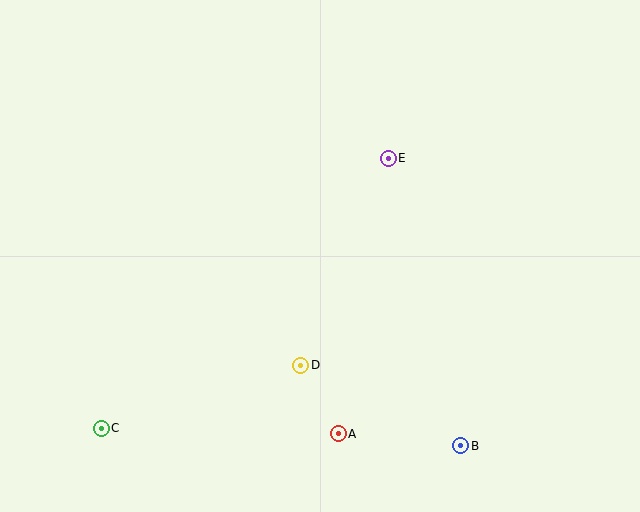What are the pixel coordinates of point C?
Point C is at (101, 428).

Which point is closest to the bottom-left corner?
Point C is closest to the bottom-left corner.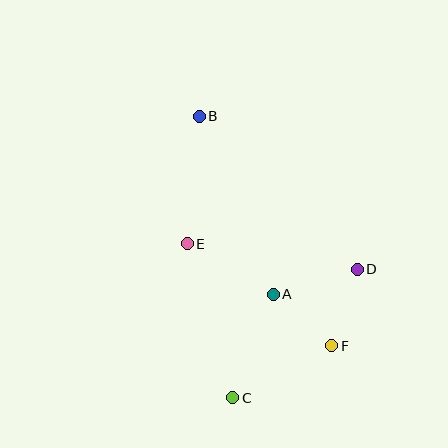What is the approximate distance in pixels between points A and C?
The distance between A and C is approximately 111 pixels.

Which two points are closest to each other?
Points A and F are closest to each other.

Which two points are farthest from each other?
Points B and C are farthest from each other.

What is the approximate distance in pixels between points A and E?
The distance between A and E is approximately 100 pixels.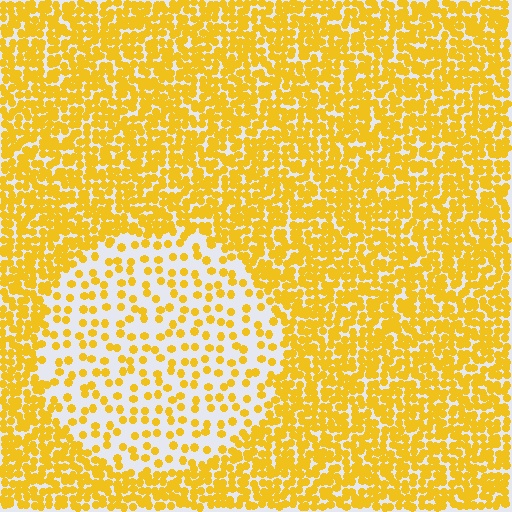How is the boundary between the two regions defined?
The boundary is defined by a change in element density (approximately 2.8x ratio). All elements are the same color, size, and shape.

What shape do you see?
I see a circle.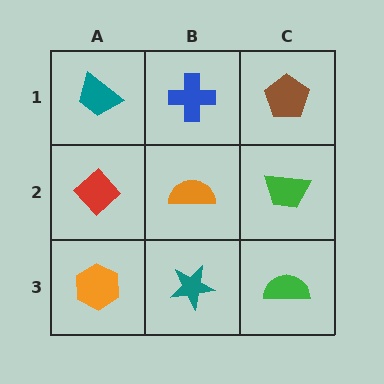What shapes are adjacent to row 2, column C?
A brown pentagon (row 1, column C), a green semicircle (row 3, column C), an orange semicircle (row 2, column B).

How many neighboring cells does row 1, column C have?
2.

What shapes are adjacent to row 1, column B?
An orange semicircle (row 2, column B), a teal trapezoid (row 1, column A), a brown pentagon (row 1, column C).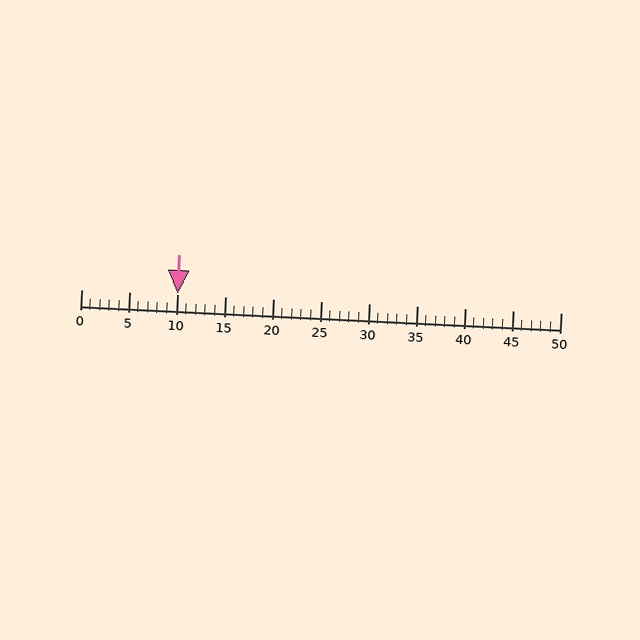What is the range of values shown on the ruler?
The ruler shows values from 0 to 50.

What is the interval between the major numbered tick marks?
The major tick marks are spaced 5 units apart.